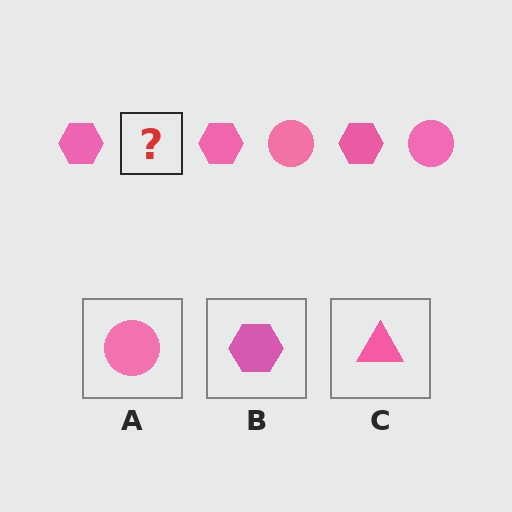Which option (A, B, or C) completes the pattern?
A.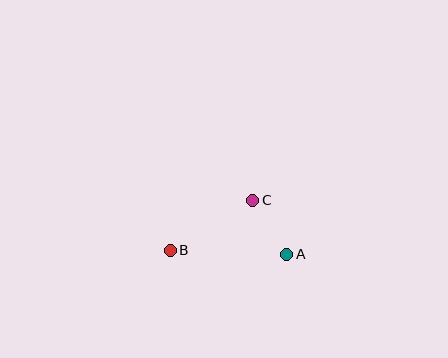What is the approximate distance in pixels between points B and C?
The distance between B and C is approximately 96 pixels.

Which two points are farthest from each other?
Points A and B are farthest from each other.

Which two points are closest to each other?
Points A and C are closest to each other.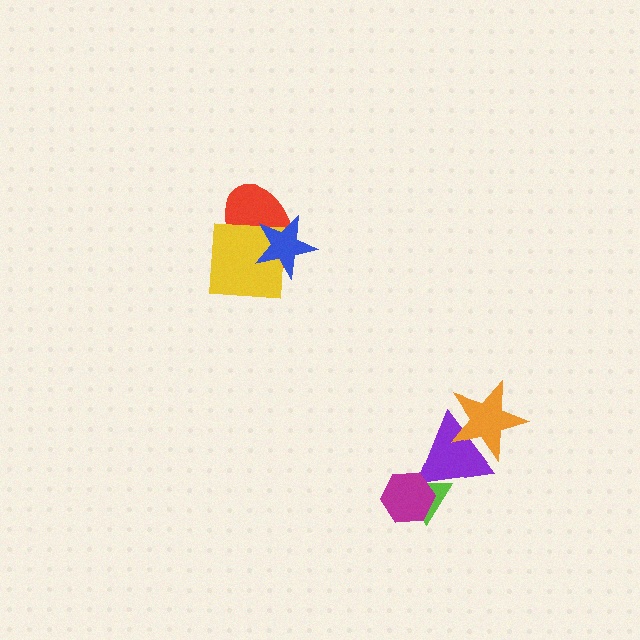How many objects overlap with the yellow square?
2 objects overlap with the yellow square.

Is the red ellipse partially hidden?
Yes, it is partially covered by another shape.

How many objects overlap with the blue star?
2 objects overlap with the blue star.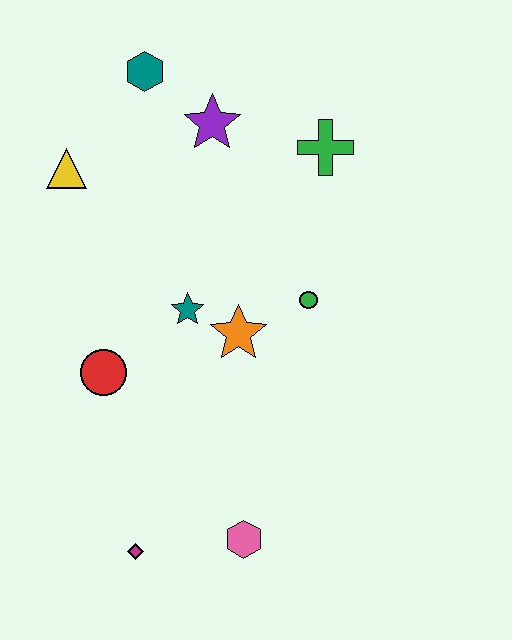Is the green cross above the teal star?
Yes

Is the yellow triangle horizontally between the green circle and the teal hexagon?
No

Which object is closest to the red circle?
The teal star is closest to the red circle.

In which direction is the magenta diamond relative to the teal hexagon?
The magenta diamond is below the teal hexagon.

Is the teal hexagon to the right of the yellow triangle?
Yes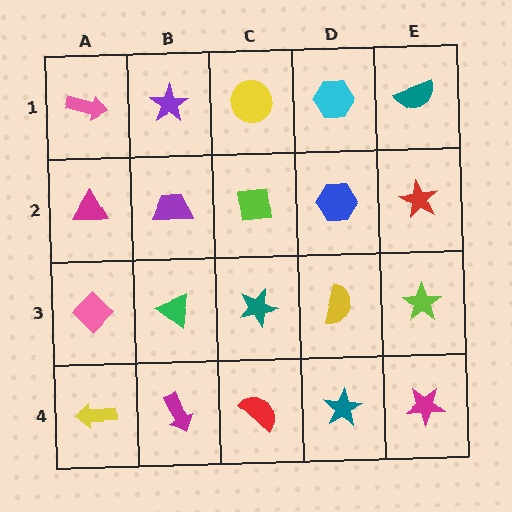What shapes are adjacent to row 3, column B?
A purple trapezoid (row 2, column B), a magenta arrow (row 4, column B), a pink diamond (row 3, column A), a teal star (row 3, column C).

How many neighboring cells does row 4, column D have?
3.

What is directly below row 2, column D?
A yellow semicircle.